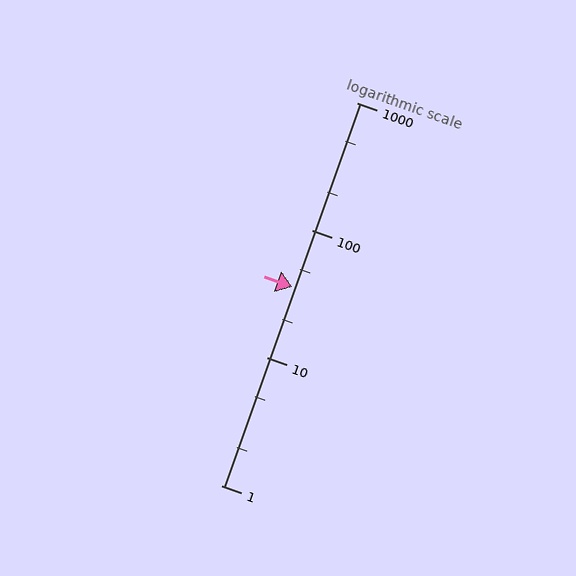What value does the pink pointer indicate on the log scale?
The pointer indicates approximately 36.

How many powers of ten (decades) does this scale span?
The scale spans 3 decades, from 1 to 1000.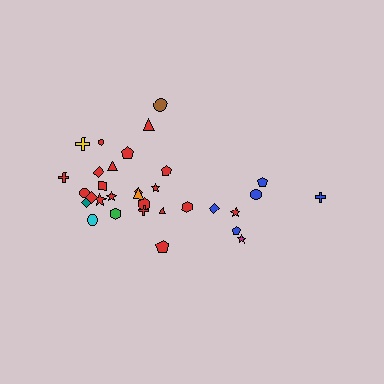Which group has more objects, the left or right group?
The left group.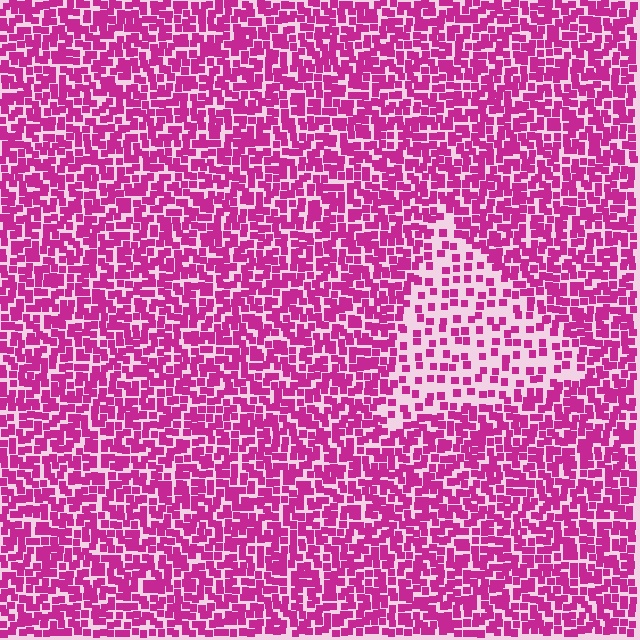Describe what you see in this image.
The image contains small magenta elements arranged at two different densities. A triangle-shaped region is visible where the elements are less densely packed than the surrounding area.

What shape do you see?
I see a triangle.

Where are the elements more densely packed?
The elements are more densely packed outside the triangle boundary.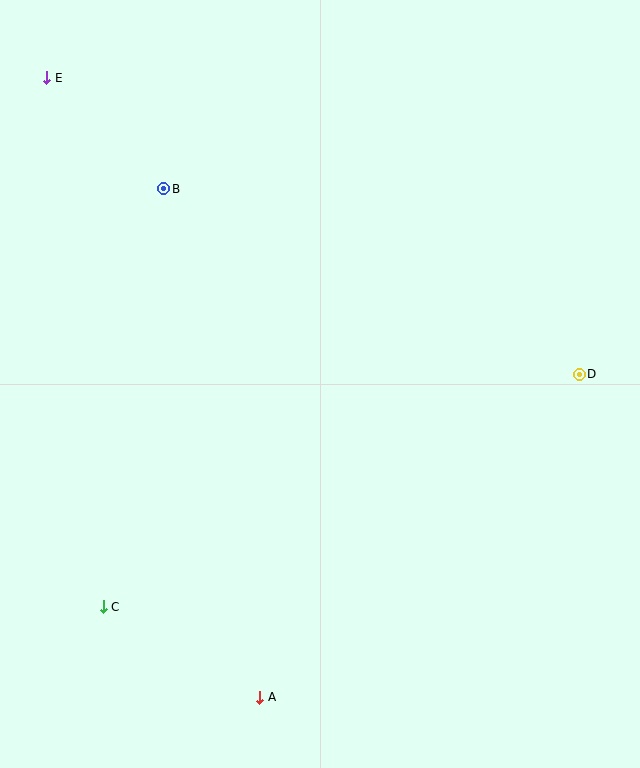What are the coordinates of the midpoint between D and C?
The midpoint between D and C is at (341, 491).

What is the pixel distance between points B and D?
The distance between B and D is 455 pixels.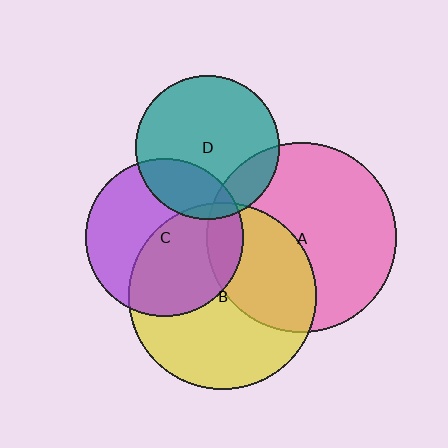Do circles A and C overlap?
Yes.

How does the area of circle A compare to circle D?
Approximately 1.7 times.